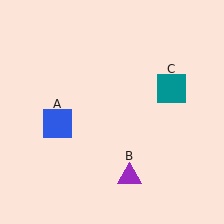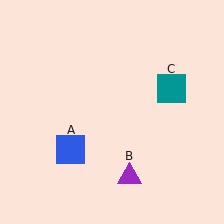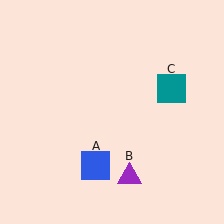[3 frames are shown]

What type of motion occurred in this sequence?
The blue square (object A) rotated counterclockwise around the center of the scene.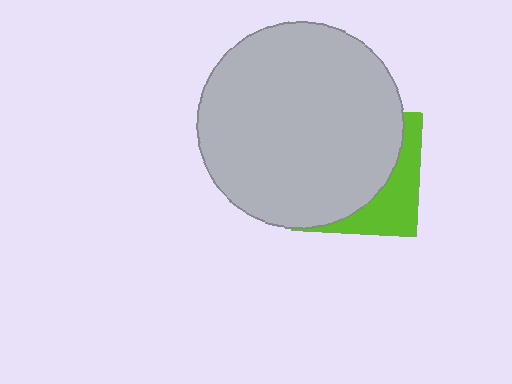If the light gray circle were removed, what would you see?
You would see the complete lime square.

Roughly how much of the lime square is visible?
A small part of it is visible (roughly 31%).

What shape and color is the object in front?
The object in front is a light gray circle.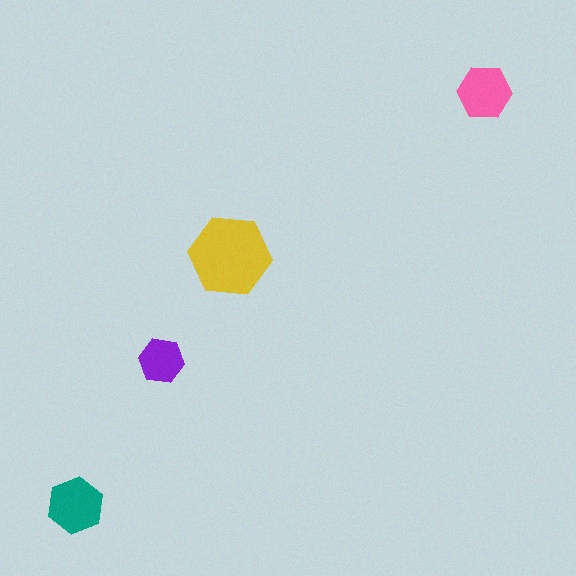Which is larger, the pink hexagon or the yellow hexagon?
The yellow one.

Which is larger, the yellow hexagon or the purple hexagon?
The yellow one.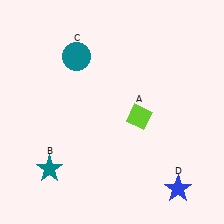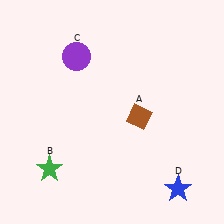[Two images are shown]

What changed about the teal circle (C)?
In Image 1, C is teal. In Image 2, it changed to purple.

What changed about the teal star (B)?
In Image 1, B is teal. In Image 2, it changed to green.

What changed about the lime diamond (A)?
In Image 1, A is lime. In Image 2, it changed to brown.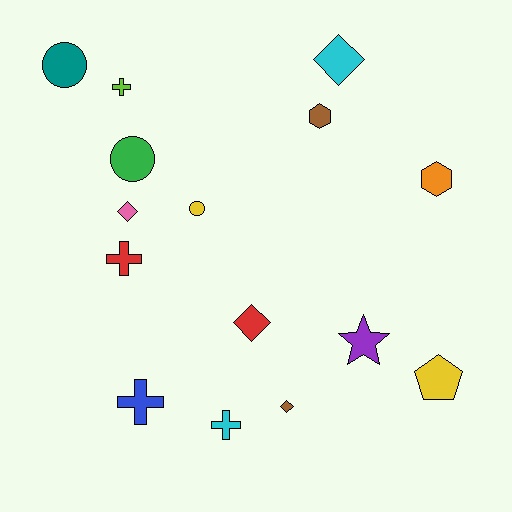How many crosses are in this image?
There are 4 crosses.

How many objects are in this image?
There are 15 objects.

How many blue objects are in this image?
There is 1 blue object.